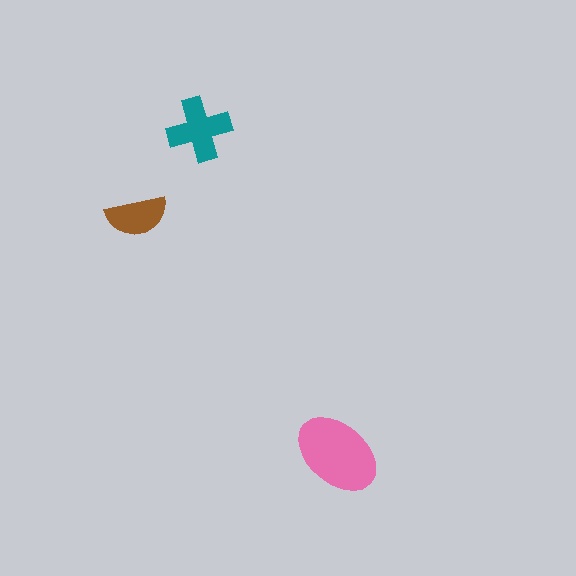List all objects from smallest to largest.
The brown semicircle, the teal cross, the pink ellipse.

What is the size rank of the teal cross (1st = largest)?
2nd.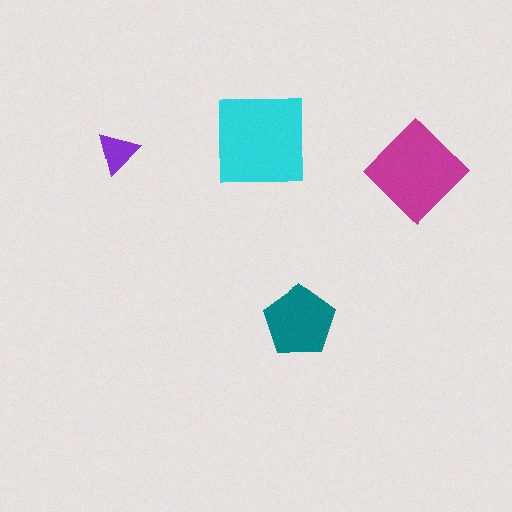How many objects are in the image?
There are 4 objects in the image.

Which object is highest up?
The cyan square is topmost.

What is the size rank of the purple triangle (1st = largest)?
4th.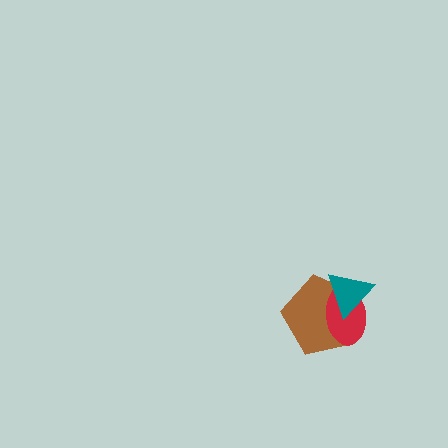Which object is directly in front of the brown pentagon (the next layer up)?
The red ellipse is directly in front of the brown pentagon.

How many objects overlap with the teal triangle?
2 objects overlap with the teal triangle.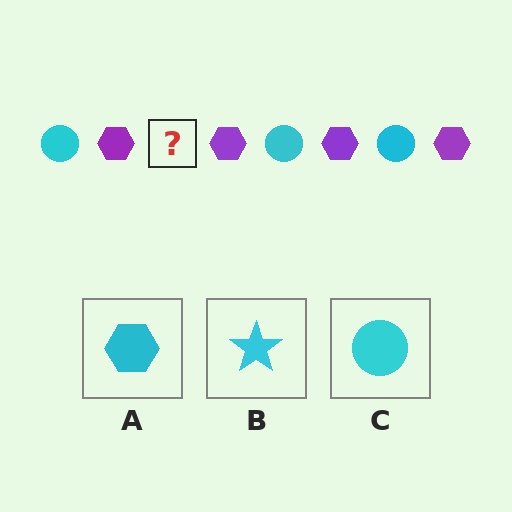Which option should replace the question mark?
Option C.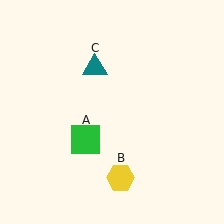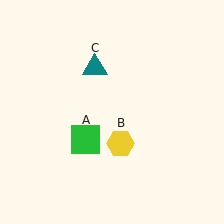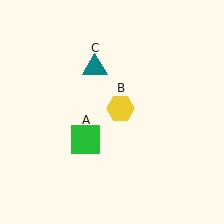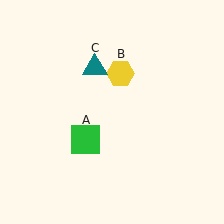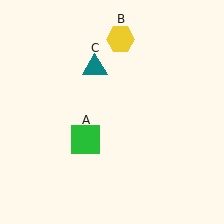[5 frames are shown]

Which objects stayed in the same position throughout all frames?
Green square (object A) and teal triangle (object C) remained stationary.